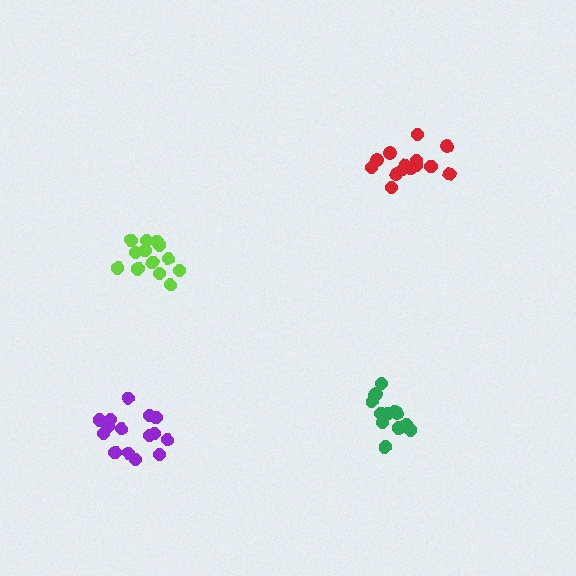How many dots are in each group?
Group 1: 14 dots, Group 2: 13 dots, Group 3: 14 dots, Group 4: 15 dots (56 total).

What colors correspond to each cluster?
The clusters are colored: lime, green, red, purple.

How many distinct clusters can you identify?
There are 4 distinct clusters.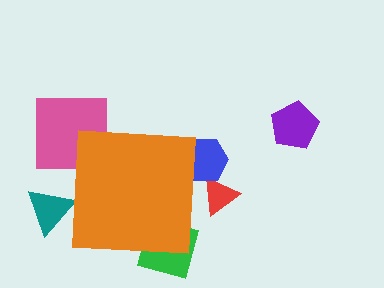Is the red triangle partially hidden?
Yes, the red triangle is partially hidden behind the orange square.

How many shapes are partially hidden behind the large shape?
5 shapes are partially hidden.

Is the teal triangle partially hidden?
Yes, the teal triangle is partially hidden behind the orange square.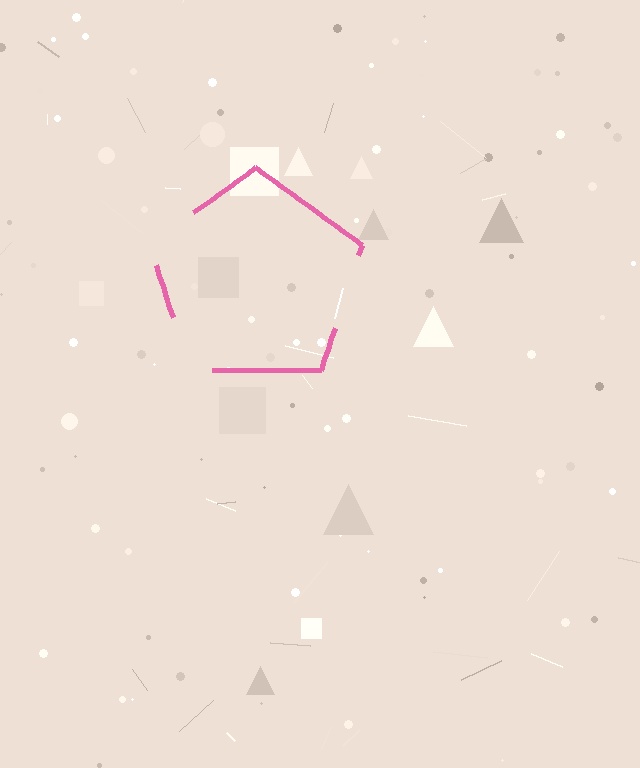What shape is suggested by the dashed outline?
The dashed outline suggests a pentagon.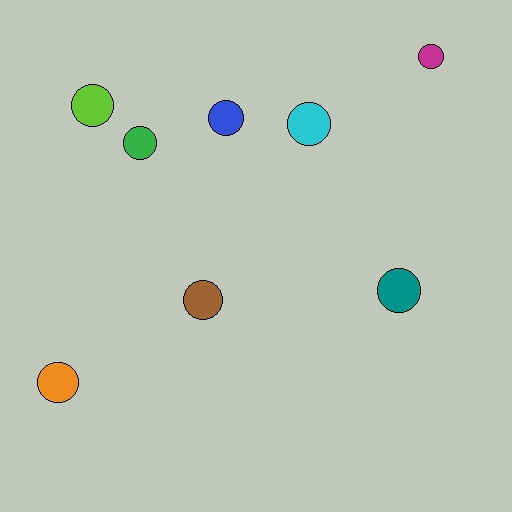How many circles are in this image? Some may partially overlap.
There are 8 circles.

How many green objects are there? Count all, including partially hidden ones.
There is 1 green object.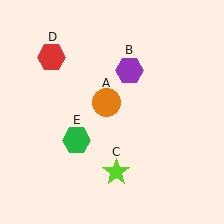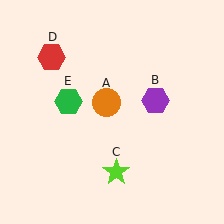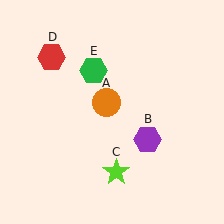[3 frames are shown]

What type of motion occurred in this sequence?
The purple hexagon (object B), green hexagon (object E) rotated clockwise around the center of the scene.